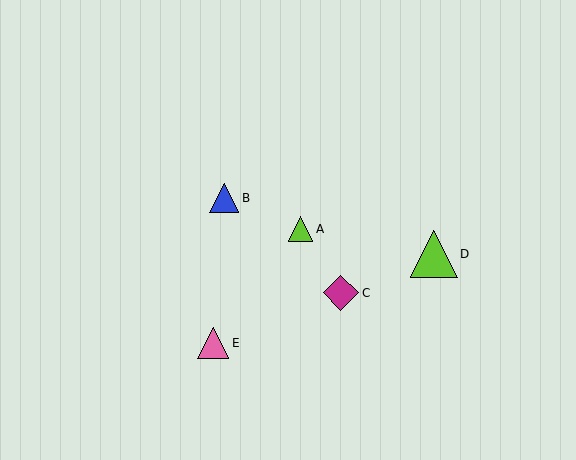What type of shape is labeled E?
Shape E is a pink triangle.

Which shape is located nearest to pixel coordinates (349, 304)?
The magenta diamond (labeled C) at (341, 293) is nearest to that location.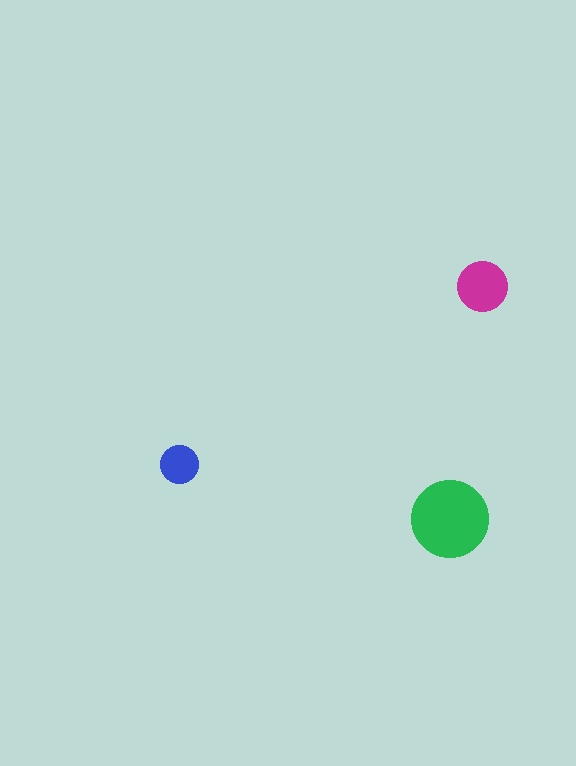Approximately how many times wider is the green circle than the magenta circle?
About 1.5 times wider.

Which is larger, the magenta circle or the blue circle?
The magenta one.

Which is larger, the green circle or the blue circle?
The green one.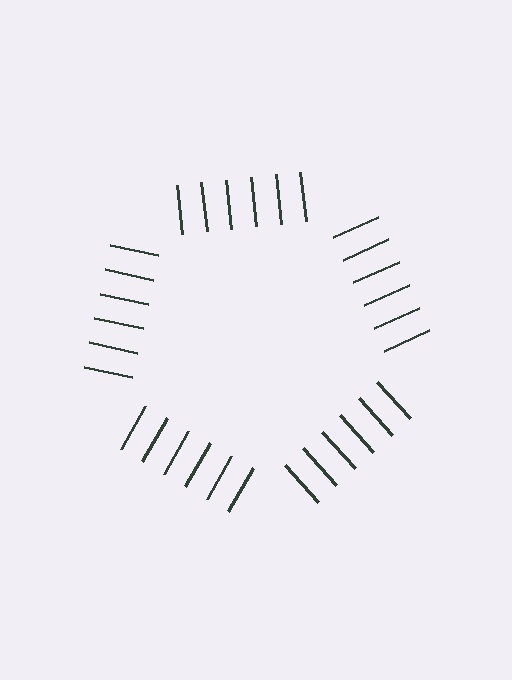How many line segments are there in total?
30 — 6 along each of the 5 edges.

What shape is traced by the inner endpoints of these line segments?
An illusory pentagon — the line segments terminate on its edges but no continuous stroke is drawn.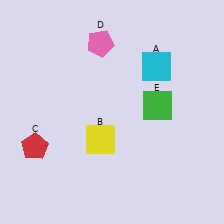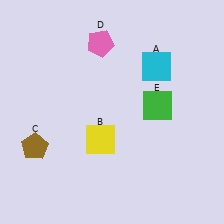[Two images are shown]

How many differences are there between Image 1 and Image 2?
There is 1 difference between the two images.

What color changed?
The pentagon (C) changed from red in Image 1 to brown in Image 2.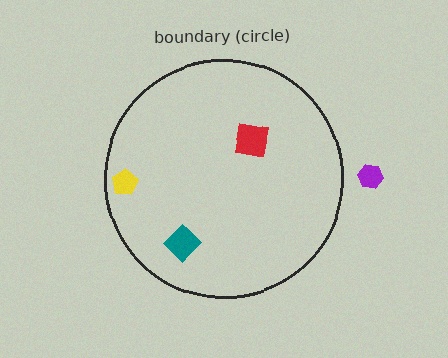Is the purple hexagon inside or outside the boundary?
Outside.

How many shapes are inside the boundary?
3 inside, 1 outside.